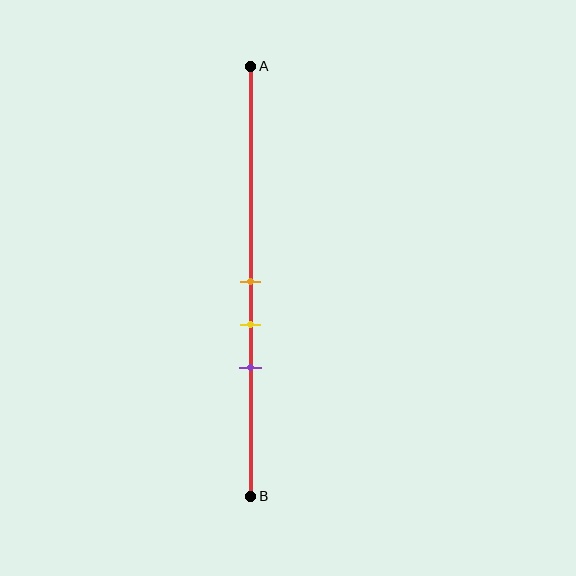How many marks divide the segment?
There are 3 marks dividing the segment.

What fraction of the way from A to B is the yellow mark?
The yellow mark is approximately 60% (0.6) of the way from A to B.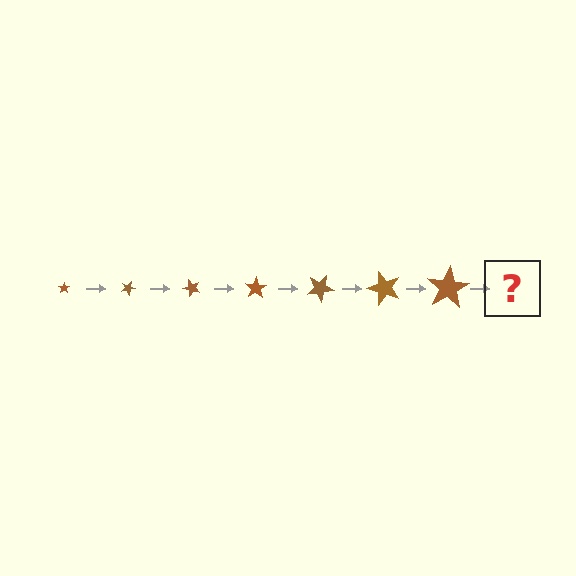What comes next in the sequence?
The next element should be a star, larger than the previous one and rotated 175 degrees from the start.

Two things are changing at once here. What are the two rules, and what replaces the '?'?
The two rules are that the star grows larger each step and it rotates 25 degrees each step. The '?' should be a star, larger than the previous one and rotated 175 degrees from the start.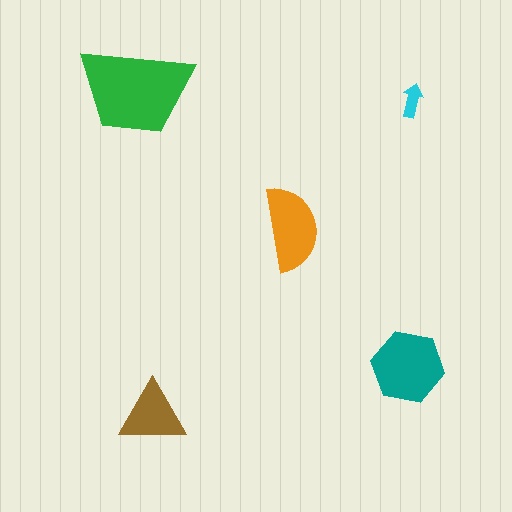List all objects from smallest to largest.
The cyan arrow, the brown triangle, the orange semicircle, the teal hexagon, the green trapezoid.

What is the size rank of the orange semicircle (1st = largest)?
3rd.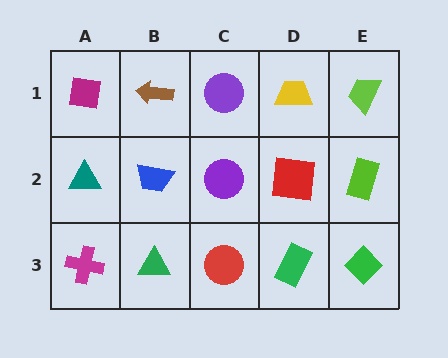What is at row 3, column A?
A magenta cross.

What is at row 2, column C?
A purple circle.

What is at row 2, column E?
A lime rectangle.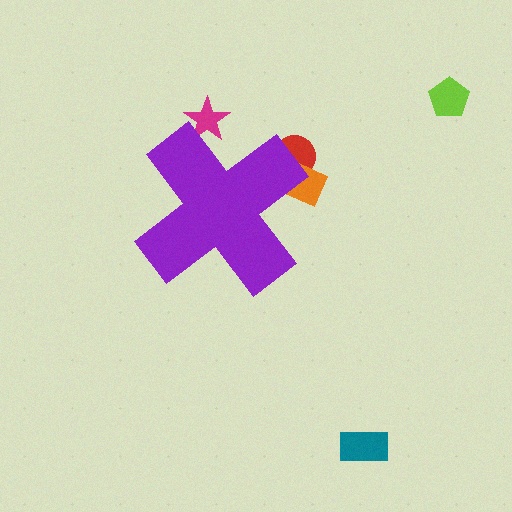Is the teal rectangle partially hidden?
No, the teal rectangle is fully visible.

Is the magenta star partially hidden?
Yes, the magenta star is partially hidden behind the purple cross.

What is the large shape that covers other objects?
A purple cross.